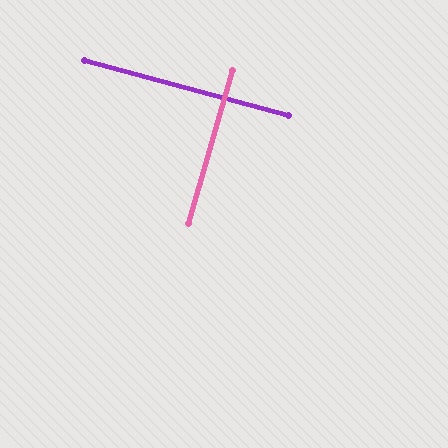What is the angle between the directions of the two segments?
Approximately 89 degrees.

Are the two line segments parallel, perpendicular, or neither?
Perpendicular — they meet at approximately 89°.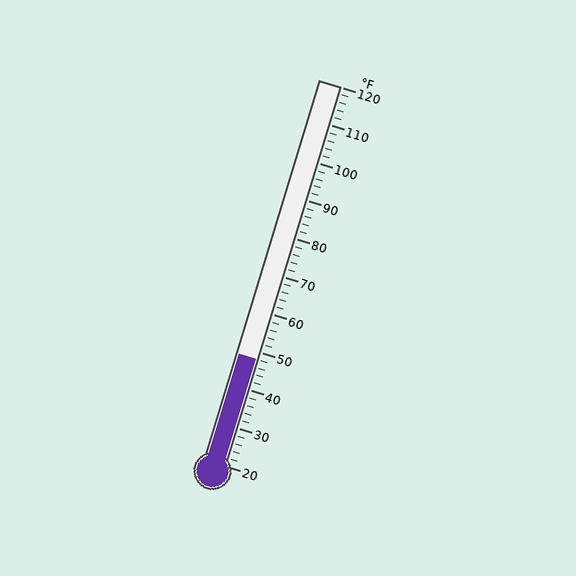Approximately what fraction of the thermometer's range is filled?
The thermometer is filled to approximately 30% of its range.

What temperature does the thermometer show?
The thermometer shows approximately 48°F.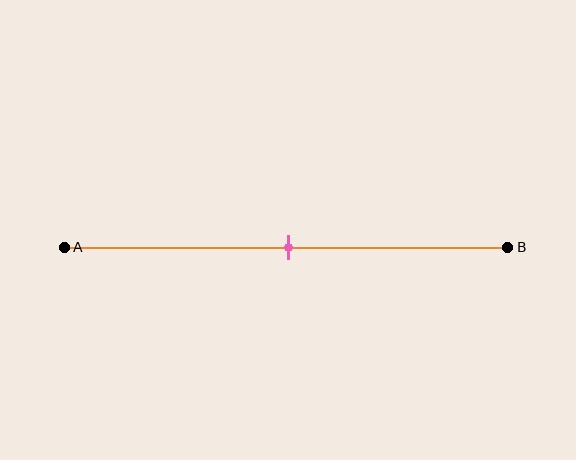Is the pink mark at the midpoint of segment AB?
Yes, the mark is approximately at the midpoint.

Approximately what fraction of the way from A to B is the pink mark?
The pink mark is approximately 50% of the way from A to B.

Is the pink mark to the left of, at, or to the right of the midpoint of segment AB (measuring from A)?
The pink mark is approximately at the midpoint of segment AB.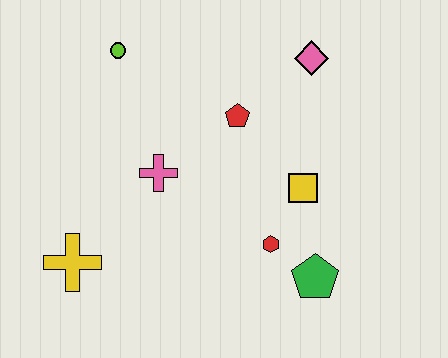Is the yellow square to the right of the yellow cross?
Yes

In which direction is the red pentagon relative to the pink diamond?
The red pentagon is to the left of the pink diamond.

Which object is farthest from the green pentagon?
The lime circle is farthest from the green pentagon.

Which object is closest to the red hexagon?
The green pentagon is closest to the red hexagon.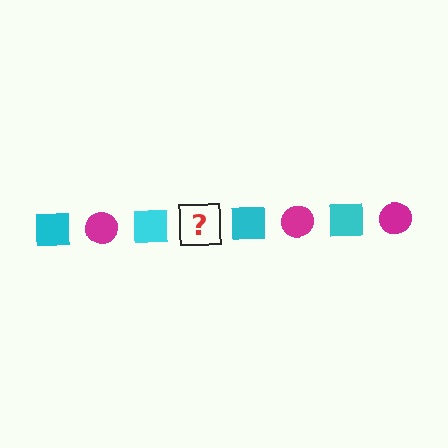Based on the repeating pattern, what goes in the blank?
The blank should be a magenta circle.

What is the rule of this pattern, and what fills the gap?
The rule is that the pattern alternates between cyan square and magenta circle. The gap should be filled with a magenta circle.